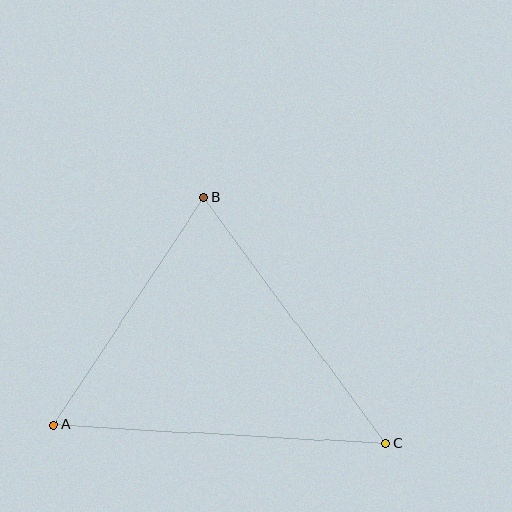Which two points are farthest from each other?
Points A and C are farthest from each other.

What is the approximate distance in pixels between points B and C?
The distance between B and C is approximately 307 pixels.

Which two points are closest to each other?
Points A and B are closest to each other.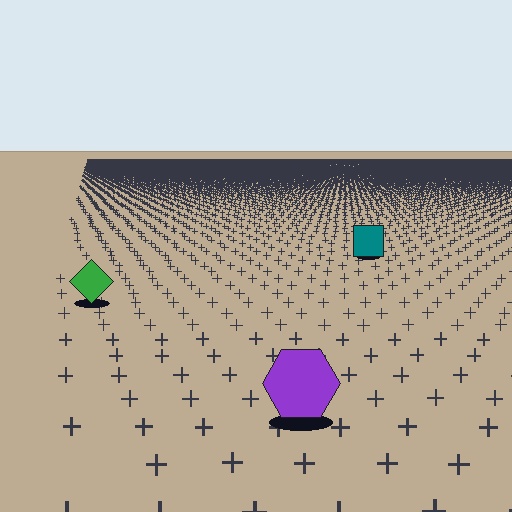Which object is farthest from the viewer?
The teal square is farthest from the viewer. It appears smaller and the ground texture around it is denser.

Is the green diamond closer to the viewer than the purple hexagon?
No. The purple hexagon is closer — you can tell from the texture gradient: the ground texture is coarser near it.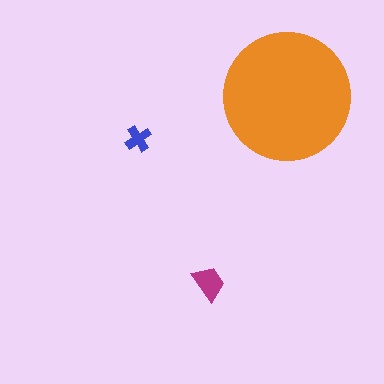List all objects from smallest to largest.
The blue cross, the magenta trapezoid, the orange circle.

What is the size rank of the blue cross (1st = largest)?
3rd.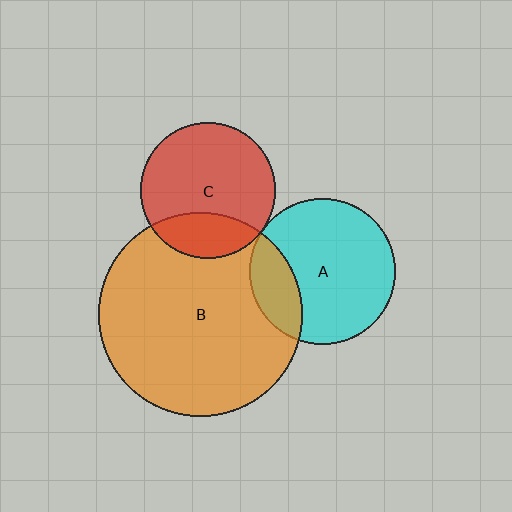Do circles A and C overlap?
Yes.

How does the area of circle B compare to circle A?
Approximately 2.0 times.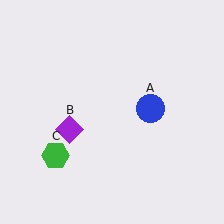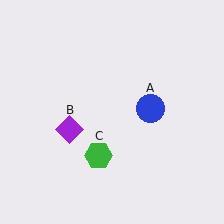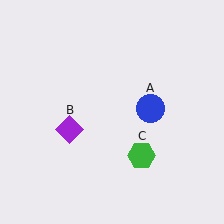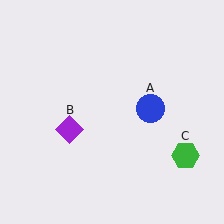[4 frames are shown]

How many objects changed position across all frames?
1 object changed position: green hexagon (object C).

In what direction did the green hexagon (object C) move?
The green hexagon (object C) moved right.